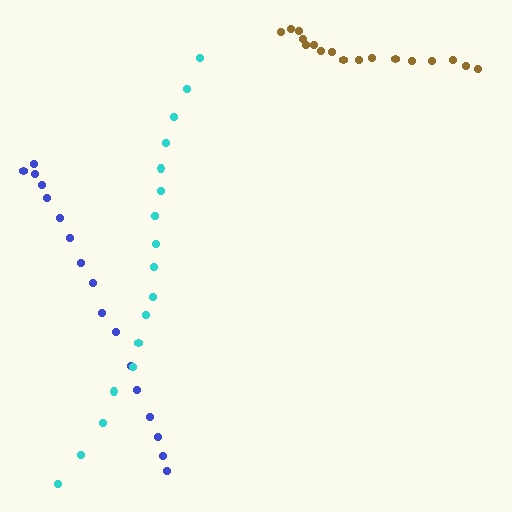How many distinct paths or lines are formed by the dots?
There are 3 distinct paths.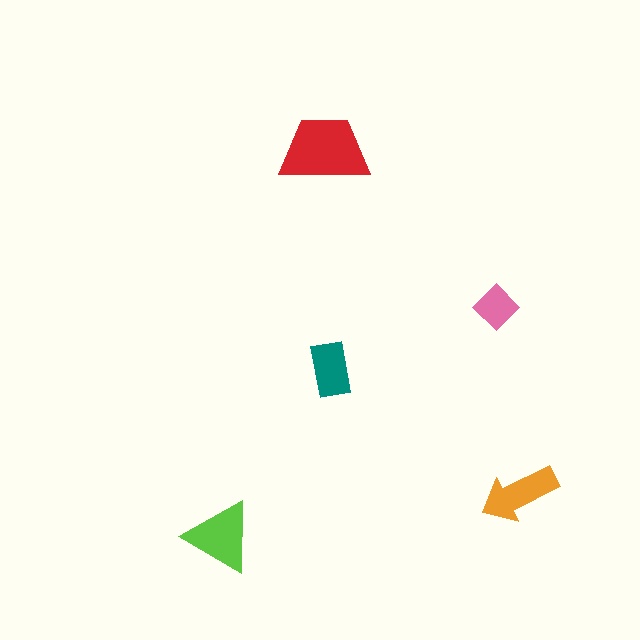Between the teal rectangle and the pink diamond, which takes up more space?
The teal rectangle.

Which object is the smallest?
The pink diamond.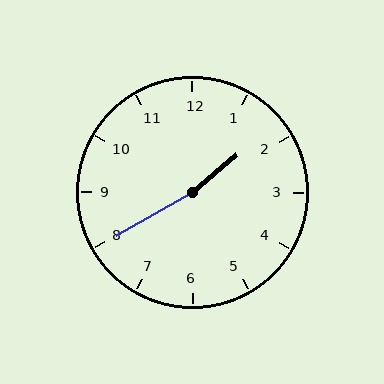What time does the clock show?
1:40.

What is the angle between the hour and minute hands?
Approximately 170 degrees.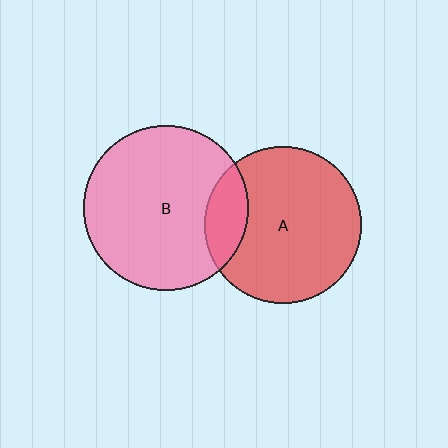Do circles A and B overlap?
Yes.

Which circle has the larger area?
Circle B (pink).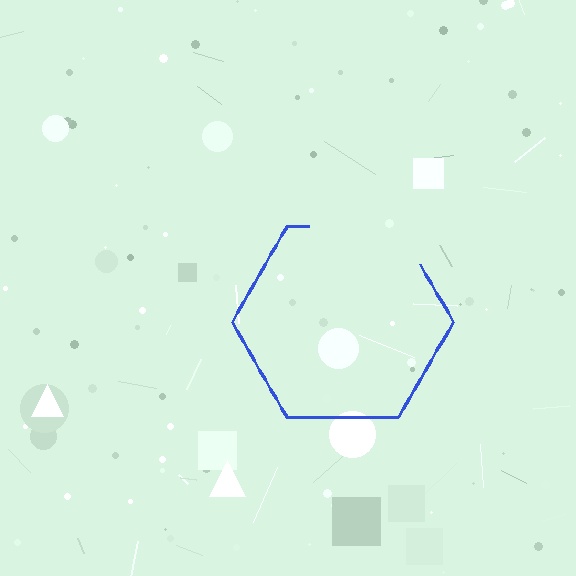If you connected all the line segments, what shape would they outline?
They would outline a hexagon.